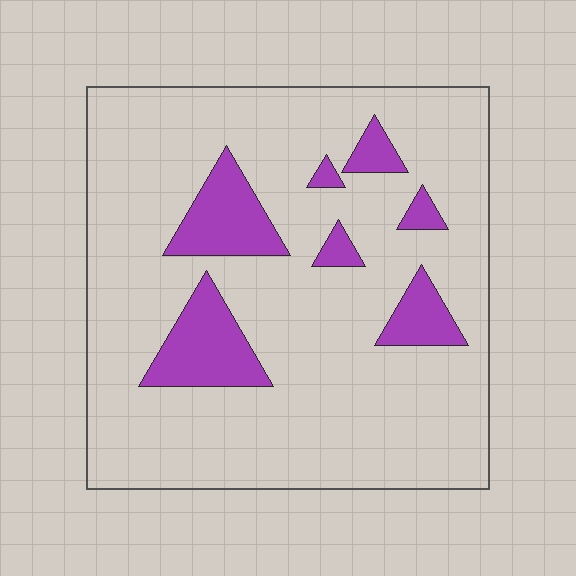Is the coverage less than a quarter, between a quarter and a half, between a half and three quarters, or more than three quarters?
Less than a quarter.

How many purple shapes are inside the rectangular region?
7.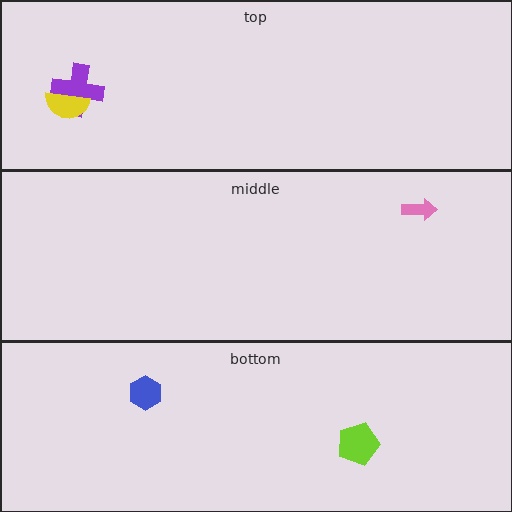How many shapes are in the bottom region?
2.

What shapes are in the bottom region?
The lime pentagon, the blue hexagon.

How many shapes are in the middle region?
1.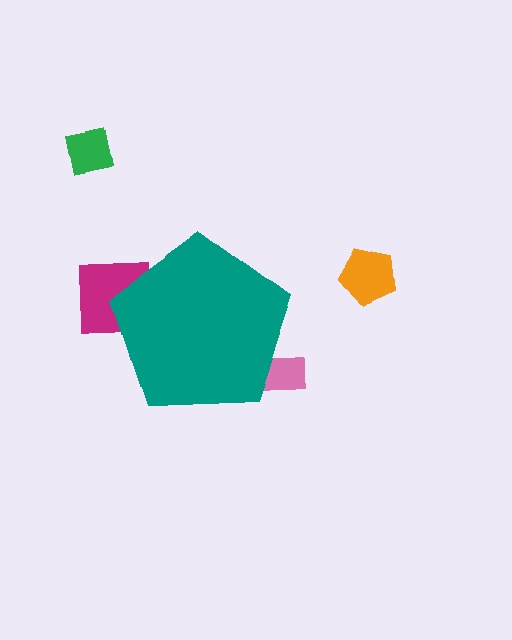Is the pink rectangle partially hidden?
Yes, the pink rectangle is partially hidden behind the teal pentagon.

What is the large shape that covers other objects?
A teal pentagon.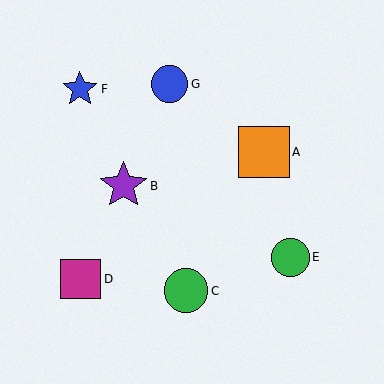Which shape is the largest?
The orange square (labeled A) is the largest.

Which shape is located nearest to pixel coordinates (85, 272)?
The magenta square (labeled D) at (81, 279) is nearest to that location.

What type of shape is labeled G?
Shape G is a blue circle.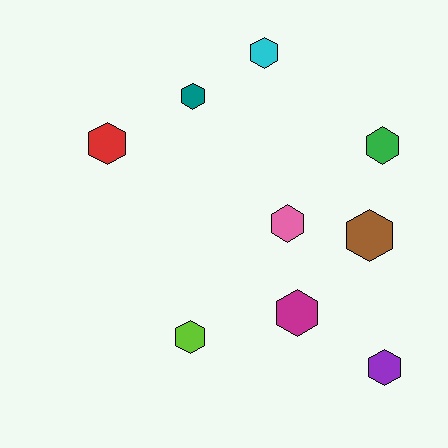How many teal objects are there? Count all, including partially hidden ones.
There is 1 teal object.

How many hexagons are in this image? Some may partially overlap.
There are 9 hexagons.